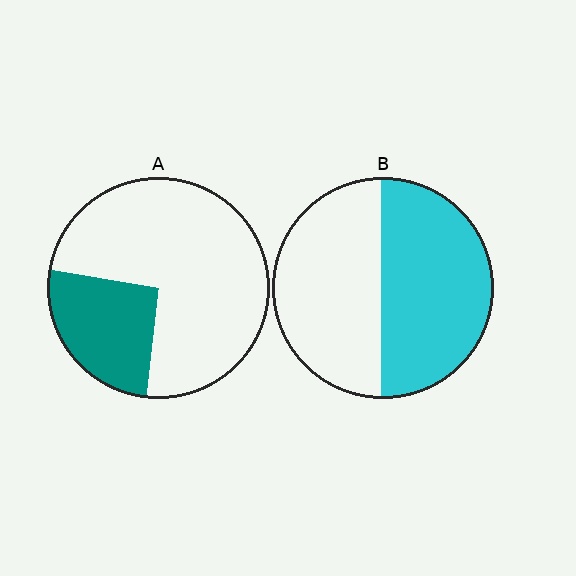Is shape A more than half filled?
No.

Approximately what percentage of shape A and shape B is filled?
A is approximately 25% and B is approximately 50%.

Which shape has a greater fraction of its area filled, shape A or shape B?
Shape B.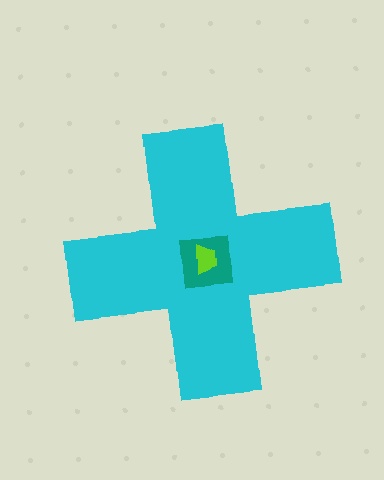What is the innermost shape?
The lime trapezoid.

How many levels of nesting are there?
3.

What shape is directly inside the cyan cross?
The teal square.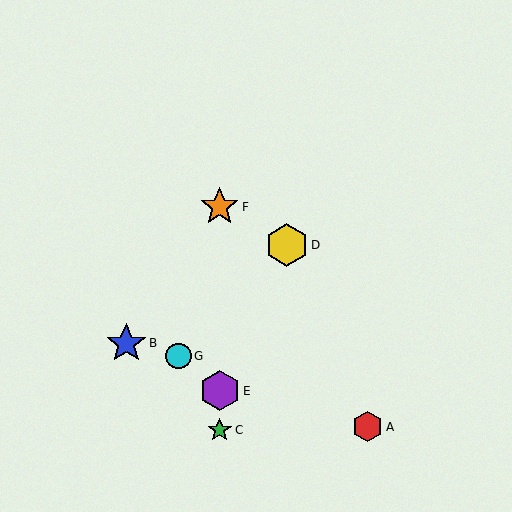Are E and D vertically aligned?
No, E is at x≈220 and D is at x≈287.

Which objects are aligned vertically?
Objects C, E, F are aligned vertically.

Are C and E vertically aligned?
Yes, both are at x≈220.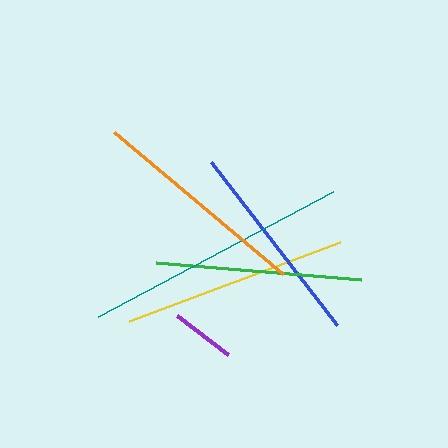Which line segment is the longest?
The teal line is the longest at approximately 266 pixels.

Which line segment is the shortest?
The purple line is the shortest at approximately 64 pixels.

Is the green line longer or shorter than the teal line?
The teal line is longer than the green line.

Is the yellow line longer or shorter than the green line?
The yellow line is longer than the green line.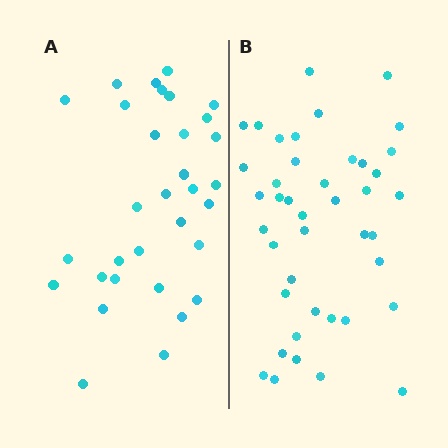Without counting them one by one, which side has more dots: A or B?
Region B (the right region) has more dots.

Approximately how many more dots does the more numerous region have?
Region B has roughly 10 or so more dots than region A.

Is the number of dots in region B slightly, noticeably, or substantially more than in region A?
Region B has noticeably more, but not dramatically so. The ratio is roughly 1.3 to 1.